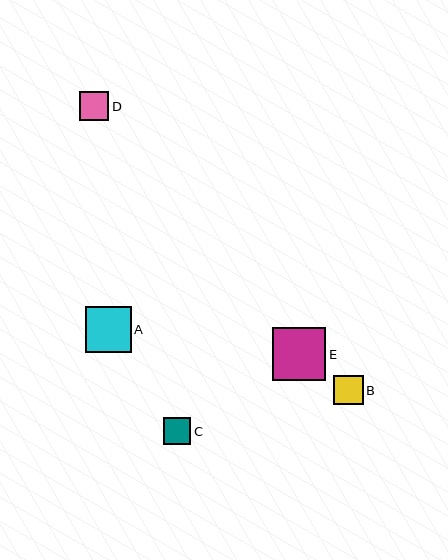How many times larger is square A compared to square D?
Square A is approximately 1.6 times the size of square D.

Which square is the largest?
Square E is the largest with a size of approximately 53 pixels.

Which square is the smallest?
Square C is the smallest with a size of approximately 27 pixels.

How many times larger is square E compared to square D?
Square E is approximately 1.8 times the size of square D.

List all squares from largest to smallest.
From largest to smallest: E, A, B, D, C.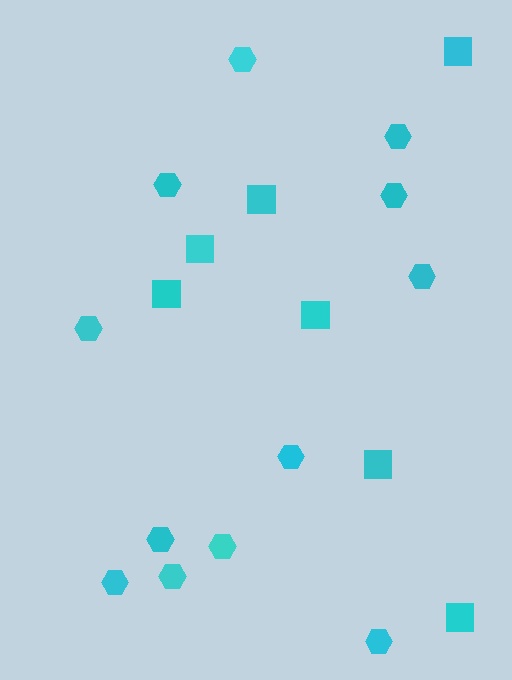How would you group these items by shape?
There are 2 groups: one group of squares (7) and one group of hexagons (12).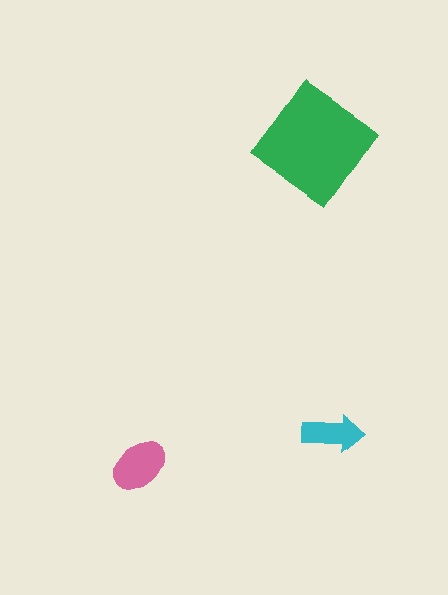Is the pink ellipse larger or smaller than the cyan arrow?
Larger.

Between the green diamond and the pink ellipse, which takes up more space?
The green diamond.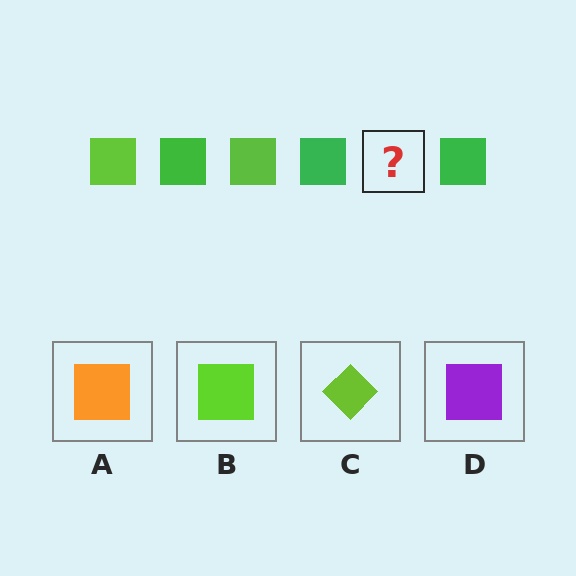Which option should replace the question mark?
Option B.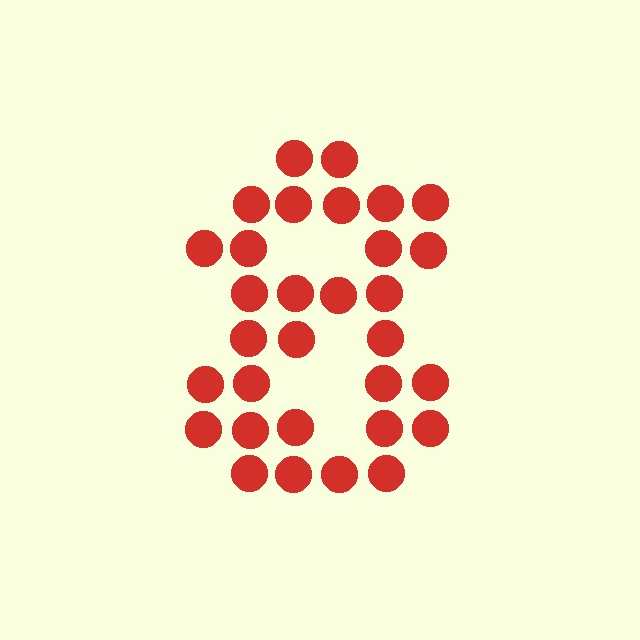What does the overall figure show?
The overall figure shows the digit 8.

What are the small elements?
The small elements are circles.